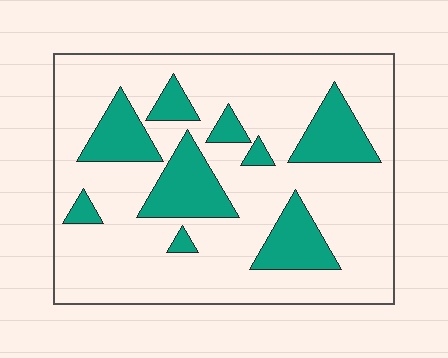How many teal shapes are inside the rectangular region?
9.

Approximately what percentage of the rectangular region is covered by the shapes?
Approximately 25%.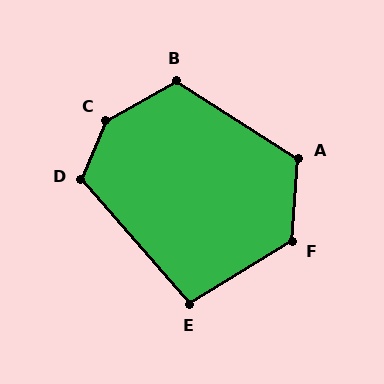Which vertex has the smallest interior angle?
E, at approximately 100 degrees.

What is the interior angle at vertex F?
Approximately 126 degrees (obtuse).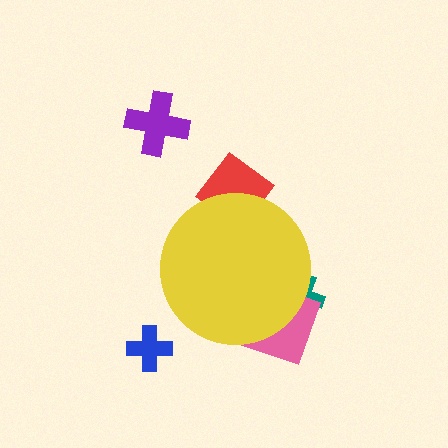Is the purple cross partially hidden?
No, the purple cross is fully visible.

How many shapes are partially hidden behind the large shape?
4 shapes are partially hidden.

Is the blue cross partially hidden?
No, the blue cross is fully visible.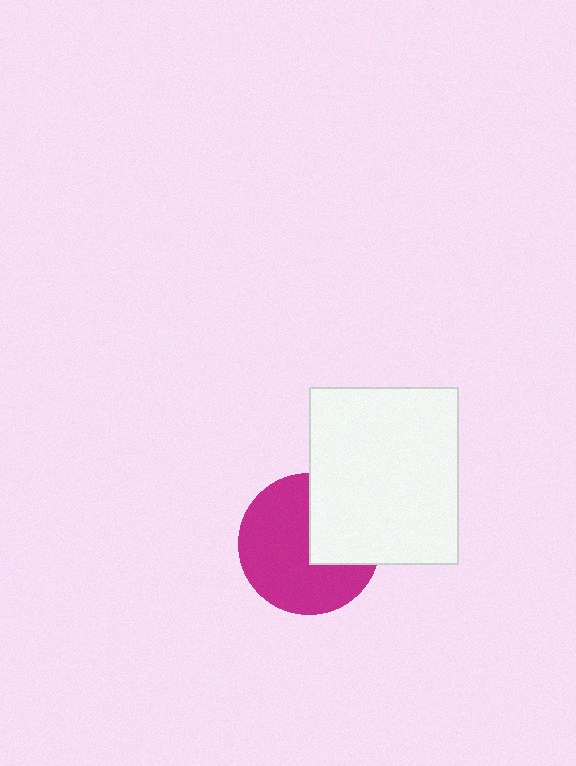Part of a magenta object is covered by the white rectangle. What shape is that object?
It is a circle.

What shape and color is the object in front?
The object in front is a white rectangle.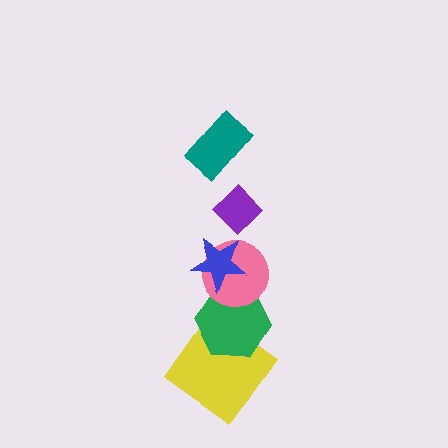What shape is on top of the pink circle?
The blue star is on top of the pink circle.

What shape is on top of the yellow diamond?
The green hexagon is on top of the yellow diamond.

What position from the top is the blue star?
The blue star is 3rd from the top.